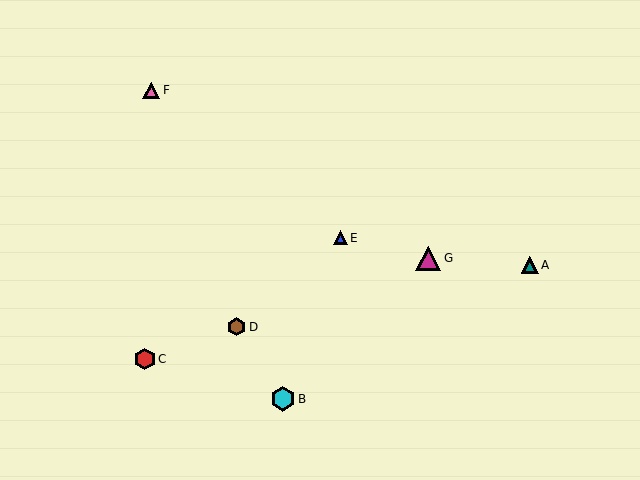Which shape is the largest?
The magenta triangle (labeled G) is the largest.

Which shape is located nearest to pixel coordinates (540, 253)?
The teal triangle (labeled A) at (530, 265) is nearest to that location.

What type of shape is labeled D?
Shape D is a brown hexagon.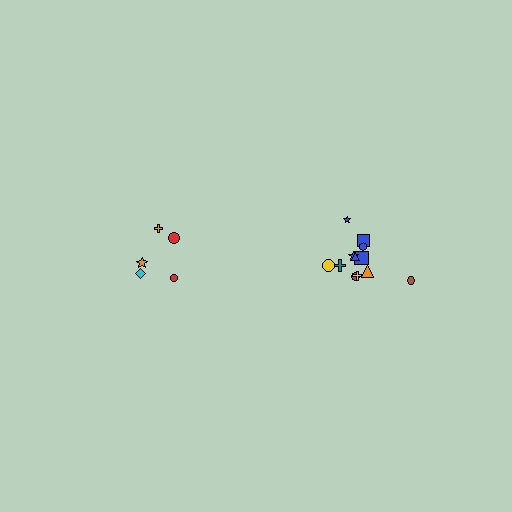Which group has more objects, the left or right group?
The right group.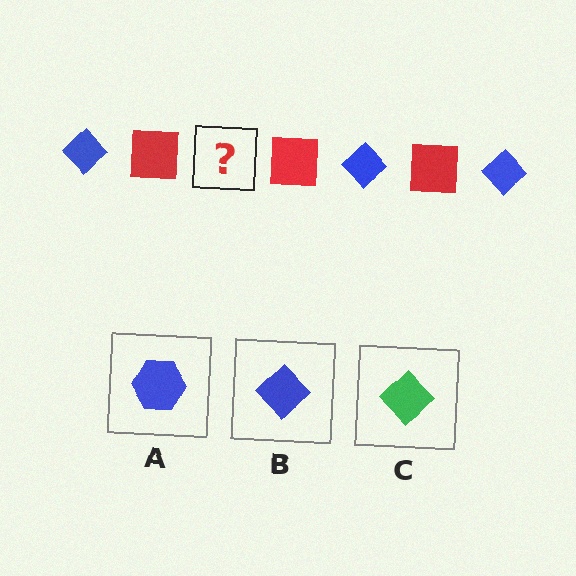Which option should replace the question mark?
Option B.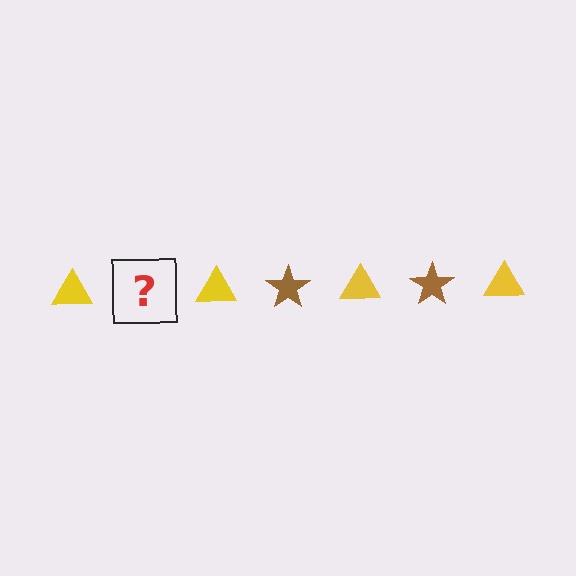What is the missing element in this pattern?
The missing element is a brown star.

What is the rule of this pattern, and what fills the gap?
The rule is that the pattern alternates between yellow triangle and brown star. The gap should be filled with a brown star.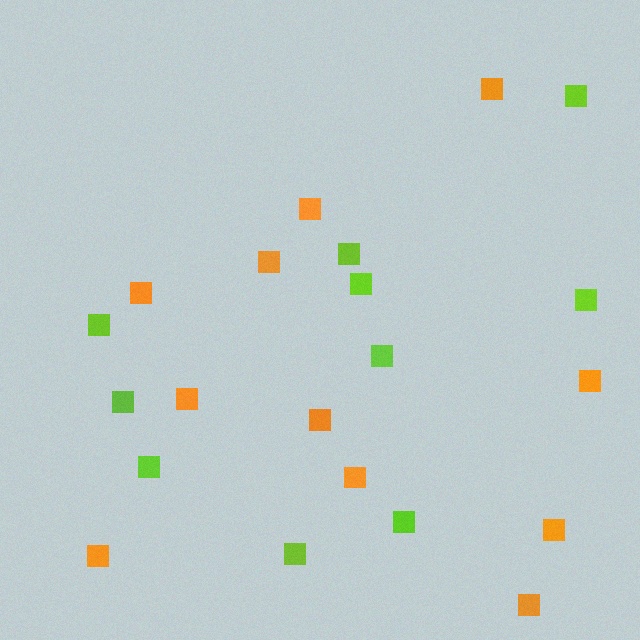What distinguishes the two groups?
There are 2 groups: one group of lime squares (10) and one group of orange squares (11).